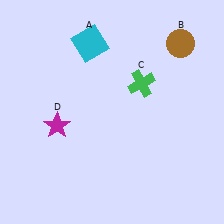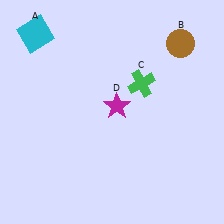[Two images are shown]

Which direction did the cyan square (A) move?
The cyan square (A) moved left.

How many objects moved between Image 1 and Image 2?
2 objects moved between the two images.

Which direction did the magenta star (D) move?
The magenta star (D) moved right.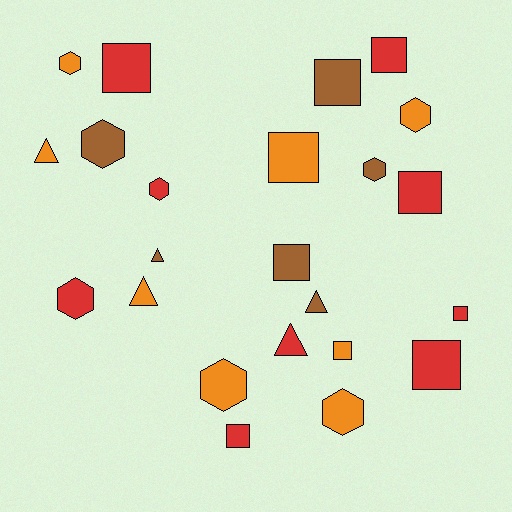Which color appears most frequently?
Red, with 9 objects.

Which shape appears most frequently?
Square, with 10 objects.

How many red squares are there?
There are 6 red squares.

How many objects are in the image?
There are 23 objects.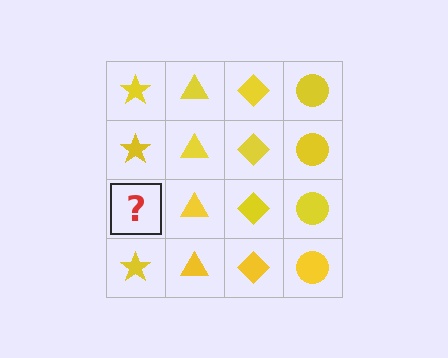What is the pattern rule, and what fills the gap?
The rule is that each column has a consistent shape. The gap should be filled with a yellow star.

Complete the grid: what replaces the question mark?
The question mark should be replaced with a yellow star.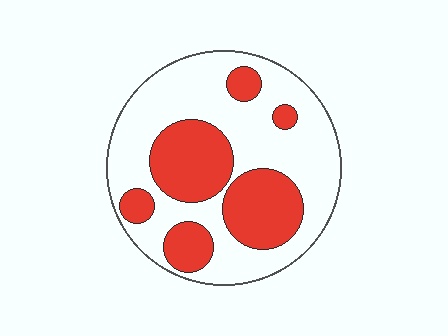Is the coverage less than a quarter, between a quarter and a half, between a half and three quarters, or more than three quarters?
Between a quarter and a half.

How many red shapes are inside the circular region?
6.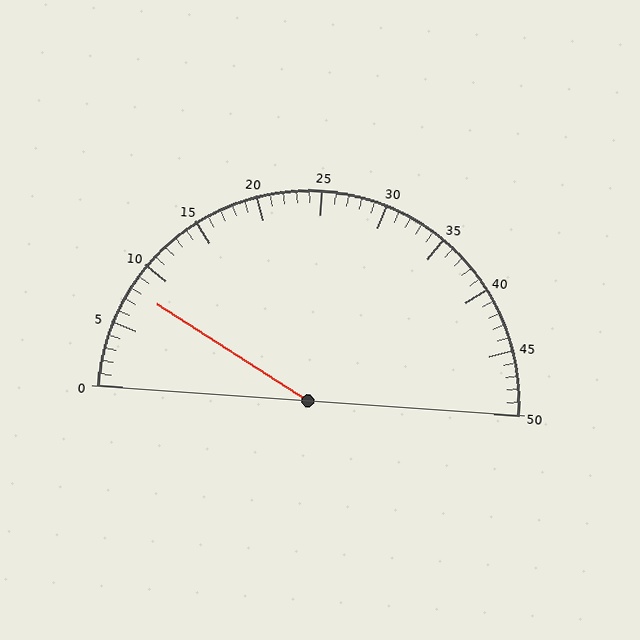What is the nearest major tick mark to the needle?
The nearest major tick mark is 10.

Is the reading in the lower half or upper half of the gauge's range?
The reading is in the lower half of the range (0 to 50).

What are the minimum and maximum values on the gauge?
The gauge ranges from 0 to 50.